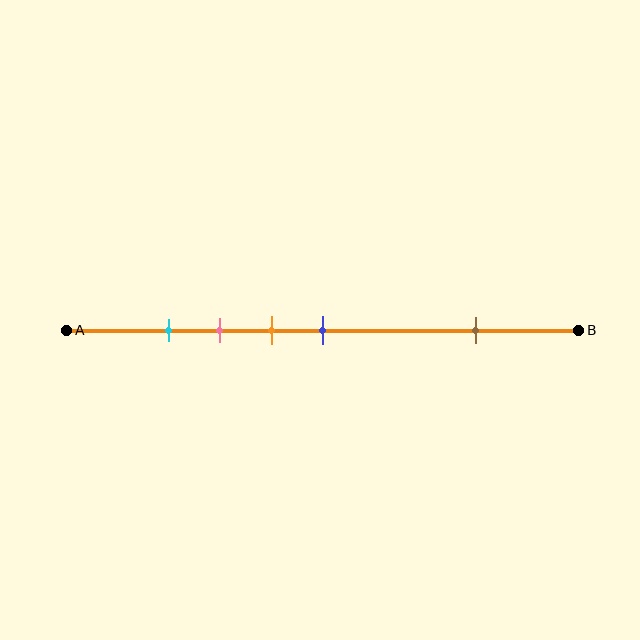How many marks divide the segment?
There are 5 marks dividing the segment.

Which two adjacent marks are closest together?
The cyan and pink marks are the closest adjacent pair.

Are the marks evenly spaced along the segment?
No, the marks are not evenly spaced.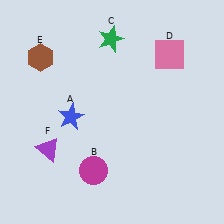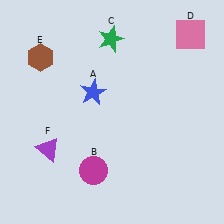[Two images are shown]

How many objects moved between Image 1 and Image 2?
2 objects moved between the two images.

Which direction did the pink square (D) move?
The pink square (D) moved right.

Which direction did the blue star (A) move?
The blue star (A) moved up.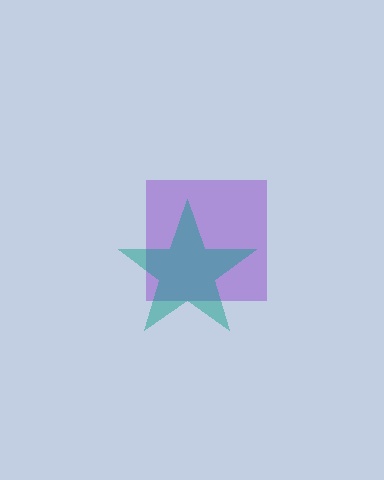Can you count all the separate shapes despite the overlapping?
Yes, there are 2 separate shapes.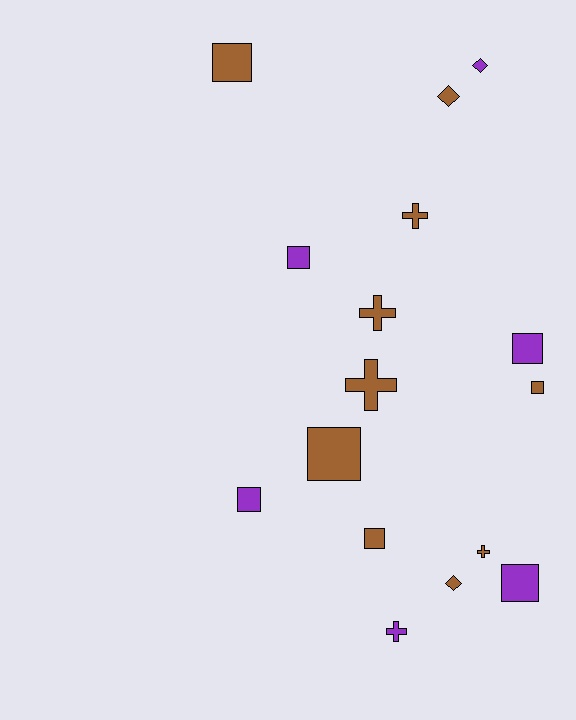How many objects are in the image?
There are 16 objects.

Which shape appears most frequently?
Square, with 8 objects.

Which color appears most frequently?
Brown, with 10 objects.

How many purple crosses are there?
There is 1 purple cross.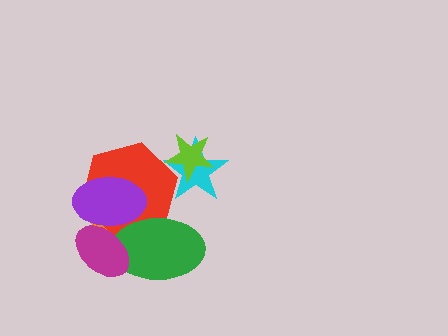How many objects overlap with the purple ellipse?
4 objects overlap with the purple ellipse.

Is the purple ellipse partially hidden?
Yes, it is partially covered by another shape.